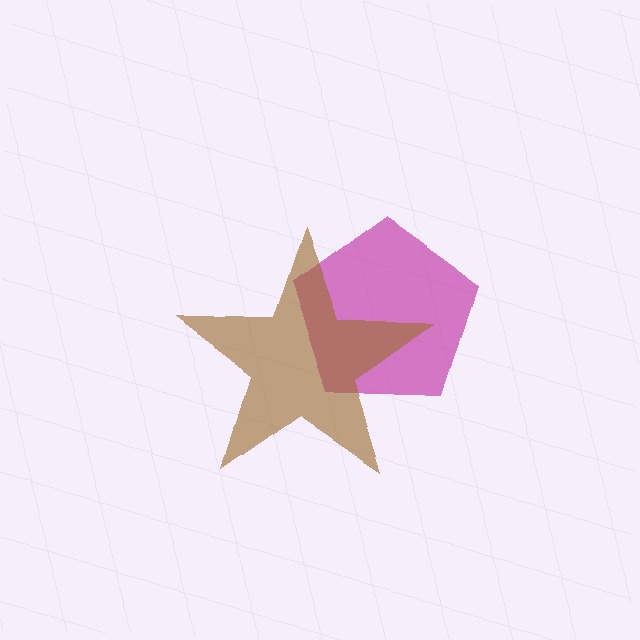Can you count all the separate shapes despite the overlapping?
Yes, there are 2 separate shapes.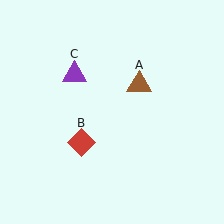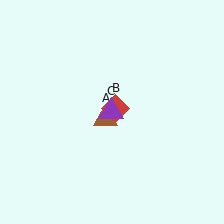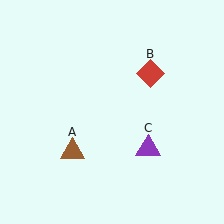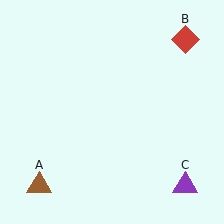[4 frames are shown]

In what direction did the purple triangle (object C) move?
The purple triangle (object C) moved down and to the right.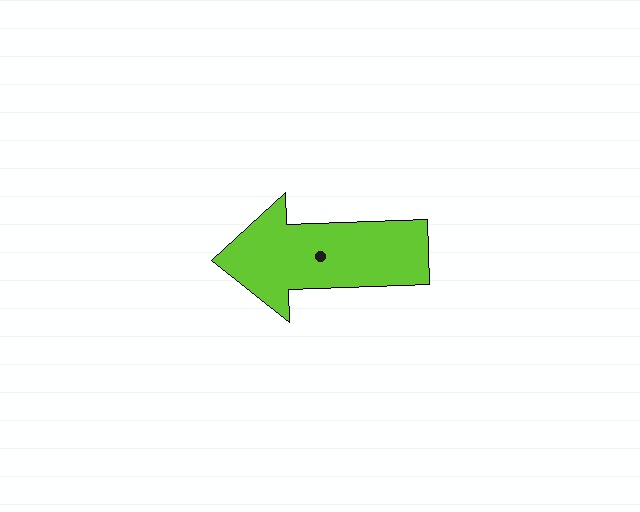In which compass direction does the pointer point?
West.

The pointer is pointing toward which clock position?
Roughly 9 o'clock.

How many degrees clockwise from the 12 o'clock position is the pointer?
Approximately 268 degrees.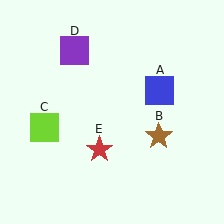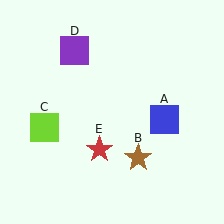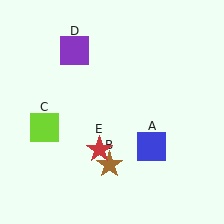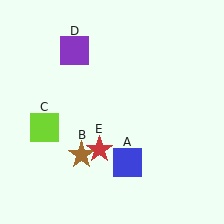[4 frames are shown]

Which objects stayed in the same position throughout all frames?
Lime square (object C) and purple square (object D) and red star (object E) remained stationary.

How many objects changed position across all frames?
2 objects changed position: blue square (object A), brown star (object B).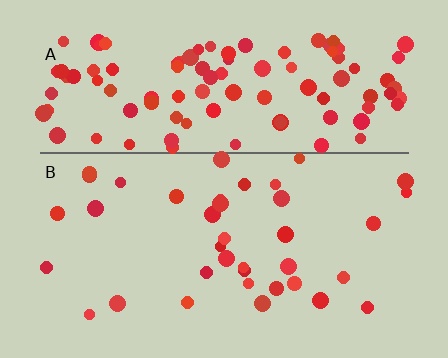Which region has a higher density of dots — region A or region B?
A (the top).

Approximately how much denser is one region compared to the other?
Approximately 2.9× — region A over region B.